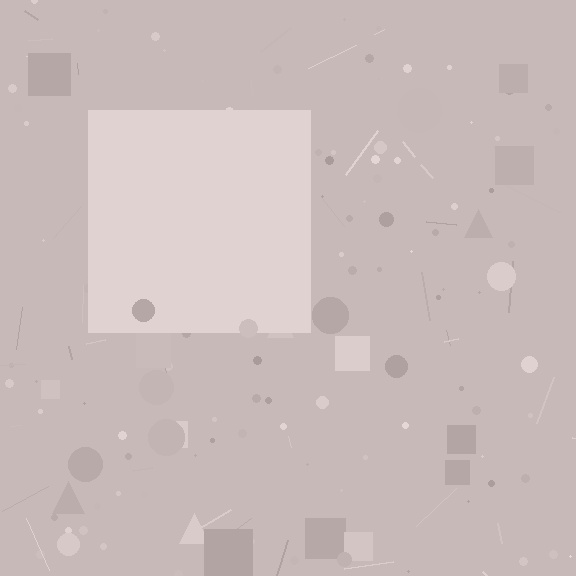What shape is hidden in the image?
A square is hidden in the image.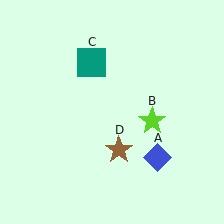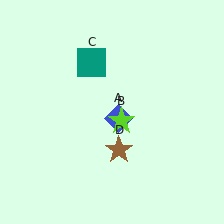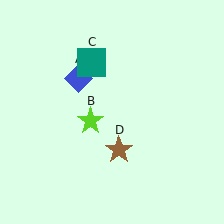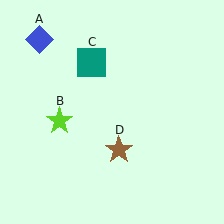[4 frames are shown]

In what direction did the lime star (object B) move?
The lime star (object B) moved left.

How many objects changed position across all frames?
2 objects changed position: blue diamond (object A), lime star (object B).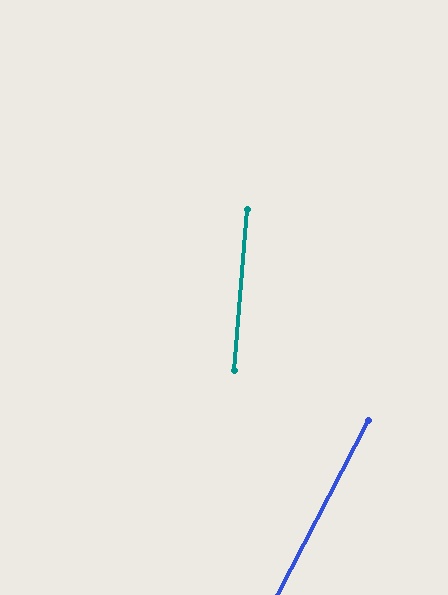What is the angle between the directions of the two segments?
Approximately 23 degrees.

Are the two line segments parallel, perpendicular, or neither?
Neither parallel nor perpendicular — they differ by about 23°.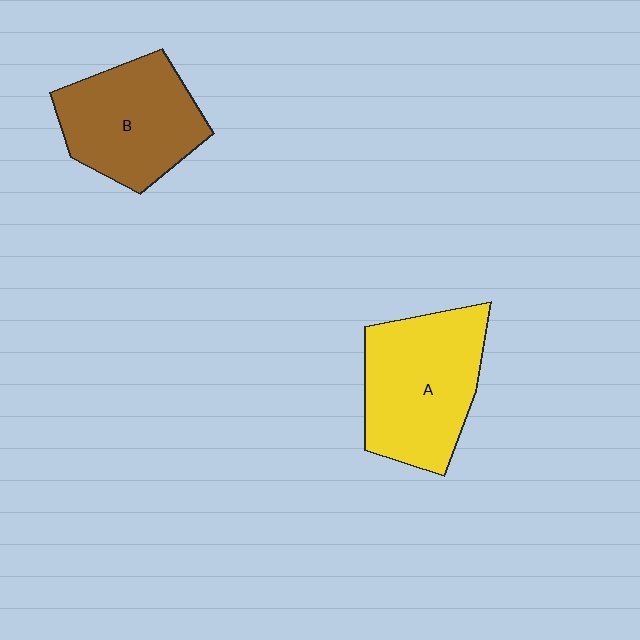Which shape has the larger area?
Shape A (yellow).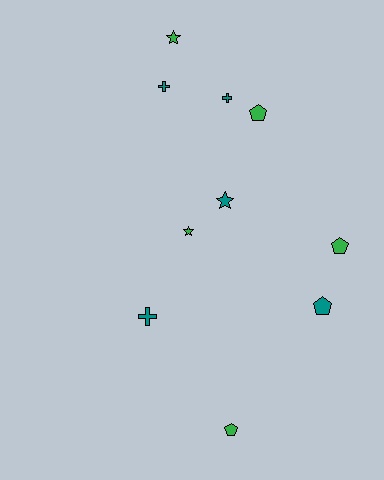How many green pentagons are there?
There are 3 green pentagons.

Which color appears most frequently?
Teal, with 5 objects.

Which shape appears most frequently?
Pentagon, with 4 objects.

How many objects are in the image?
There are 10 objects.